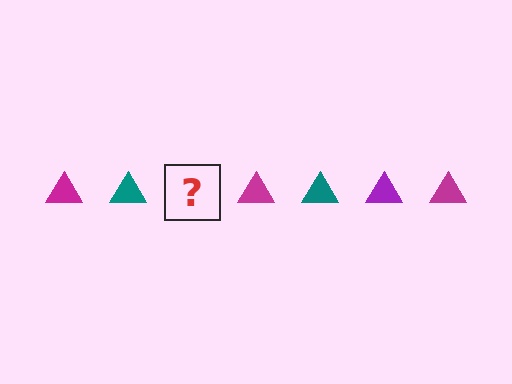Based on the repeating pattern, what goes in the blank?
The blank should be a purple triangle.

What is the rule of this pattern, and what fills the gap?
The rule is that the pattern cycles through magenta, teal, purple triangles. The gap should be filled with a purple triangle.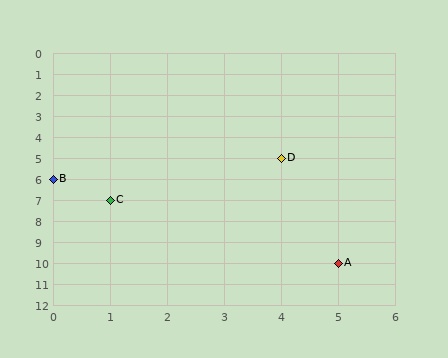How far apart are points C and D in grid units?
Points C and D are 3 columns and 2 rows apart (about 3.6 grid units diagonally).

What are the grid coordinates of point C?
Point C is at grid coordinates (1, 7).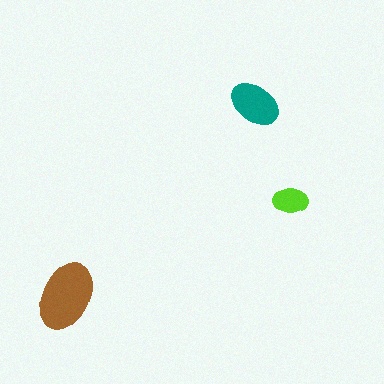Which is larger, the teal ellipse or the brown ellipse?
The brown one.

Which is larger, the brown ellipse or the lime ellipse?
The brown one.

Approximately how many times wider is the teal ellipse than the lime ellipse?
About 1.5 times wider.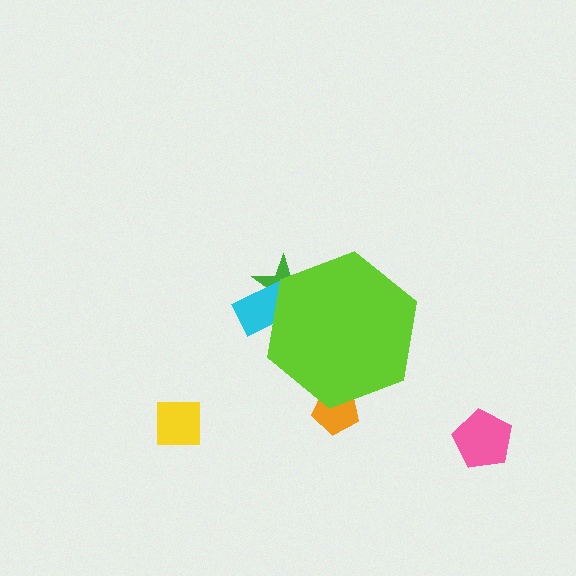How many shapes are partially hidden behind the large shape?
3 shapes are partially hidden.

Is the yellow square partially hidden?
No, the yellow square is fully visible.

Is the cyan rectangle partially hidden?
Yes, the cyan rectangle is partially hidden behind the lime hexagon.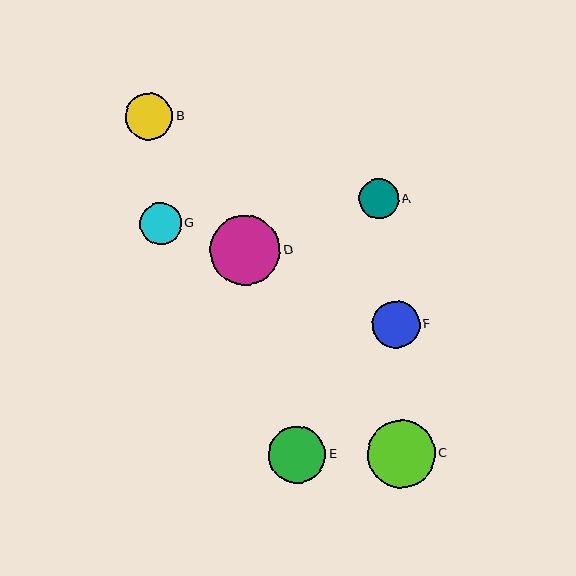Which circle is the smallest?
Circle A is the smallest with a size of approximately 40 pixels.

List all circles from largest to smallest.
From largest to smallest: D, C, E, F, B, G, A.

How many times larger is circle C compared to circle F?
Circle C is approximately 1.4 times the size of circle F.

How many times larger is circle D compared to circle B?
Circle D is approximately 1.5 times the size of circle B.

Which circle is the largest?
Circle D is the largest with a size of approximately 70 pixels.